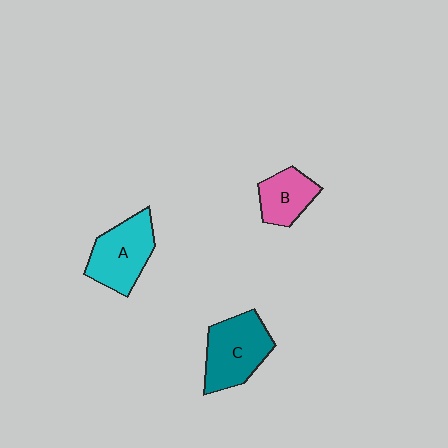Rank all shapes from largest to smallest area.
From largest to smallest: C (teal), A (cyan), B (pink).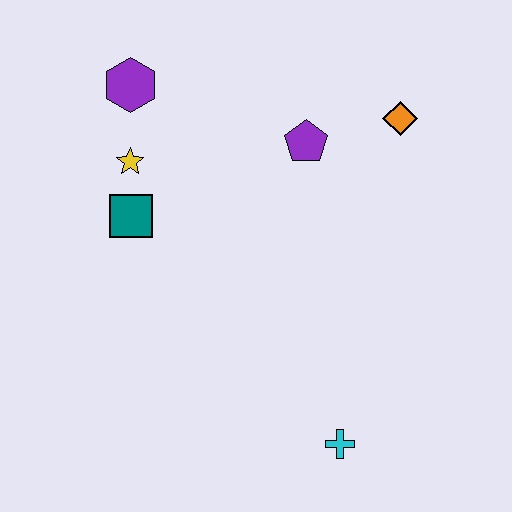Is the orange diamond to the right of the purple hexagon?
Yes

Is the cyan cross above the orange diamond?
No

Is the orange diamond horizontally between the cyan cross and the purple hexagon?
No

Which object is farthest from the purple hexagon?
The cyan cross is farthest from the purple hexagon.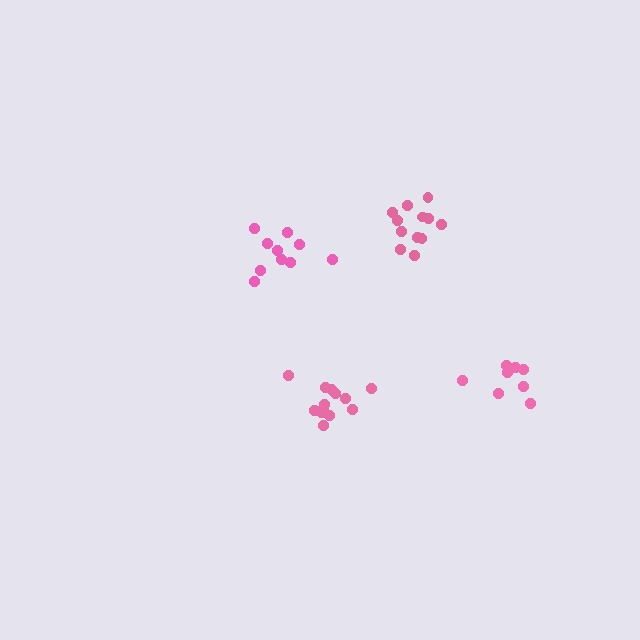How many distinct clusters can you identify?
There are 4 distinct clusters.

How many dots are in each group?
Group 1: 10 dots, Group 2: 13 dots, Group 3: 8 dots, Group 4: 12 dots (43 total).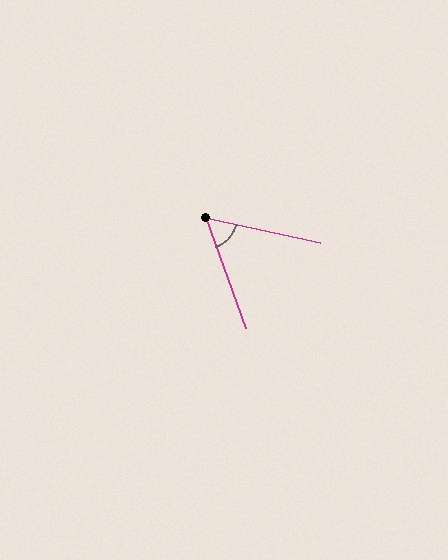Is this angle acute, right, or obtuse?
It is acute.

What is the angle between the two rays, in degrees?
Approximately 57 degrees.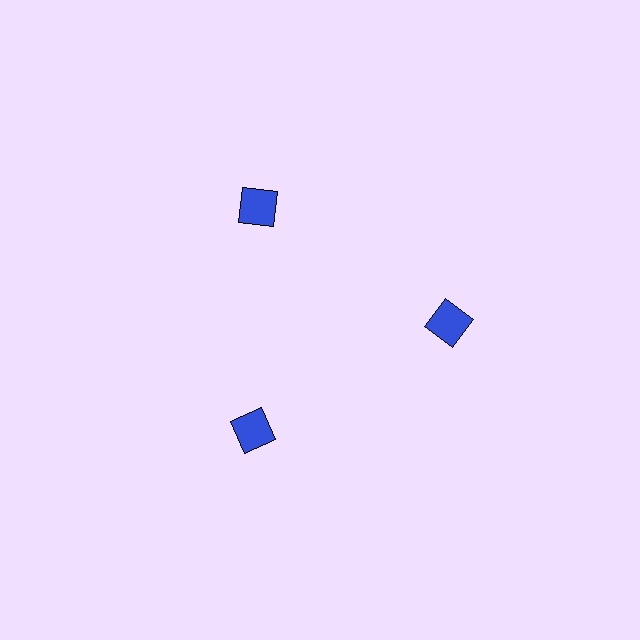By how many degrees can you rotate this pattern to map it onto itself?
The pattern maps onto itself every 120 degrees of rotation.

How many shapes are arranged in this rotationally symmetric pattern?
There are 3 shapes, arranged in 3 groups of 1.